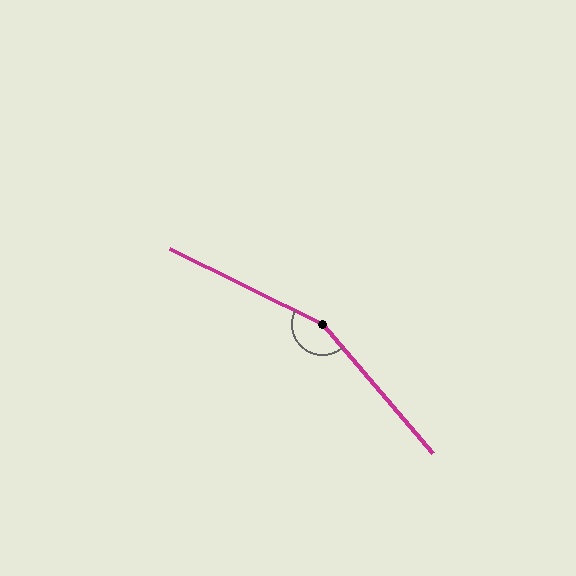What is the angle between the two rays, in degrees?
Approximately 157 degrees.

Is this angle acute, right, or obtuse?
It is obtuse.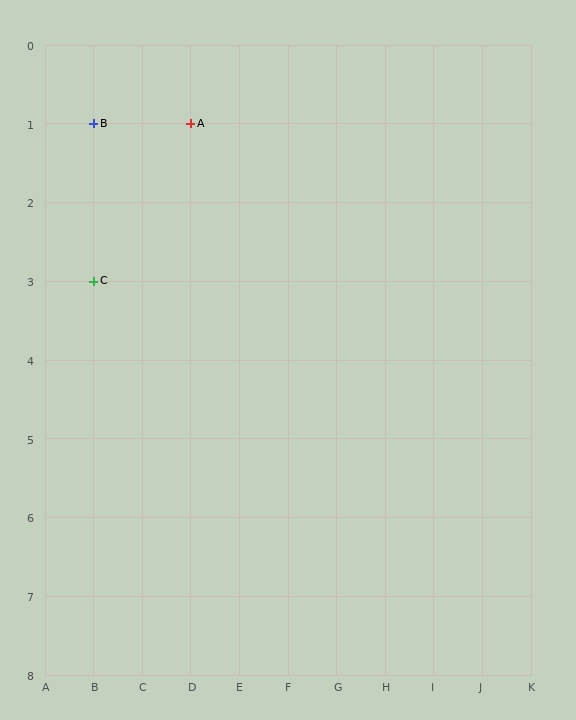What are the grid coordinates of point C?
Point C is at grid coordinates (B, 3).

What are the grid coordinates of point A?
Point A is at grid coordinates (D, 1).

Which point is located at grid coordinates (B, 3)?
Point C is at (B, 3).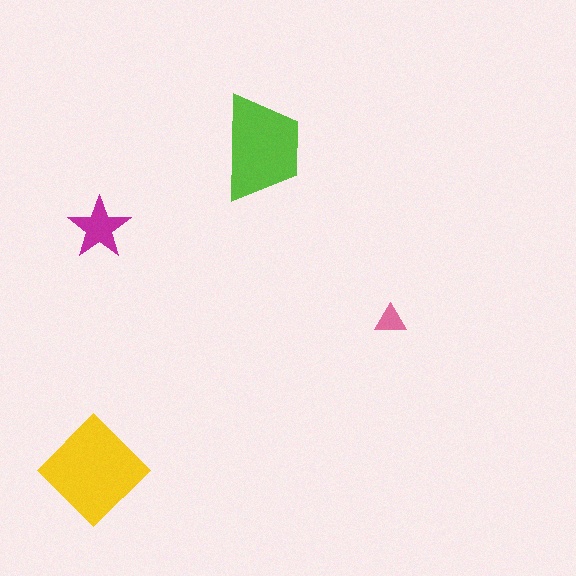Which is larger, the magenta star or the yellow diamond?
The yellow diamond.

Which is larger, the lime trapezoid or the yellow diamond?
The yellow diamond.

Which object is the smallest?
The pink triangle.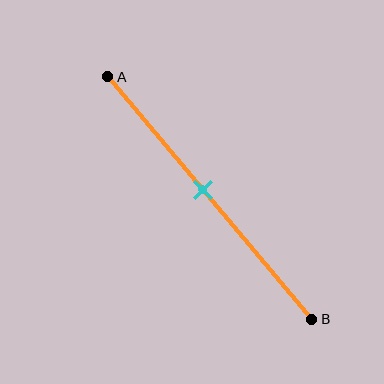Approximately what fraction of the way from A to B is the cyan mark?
The cyan mark is approximately 45% of the way from A to B.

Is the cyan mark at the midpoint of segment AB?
No, the mark is at about 45% from A, not at the 50% midpoint.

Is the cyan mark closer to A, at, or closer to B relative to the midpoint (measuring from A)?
The cyan mark is closer to point A than the midpoint of segment AB.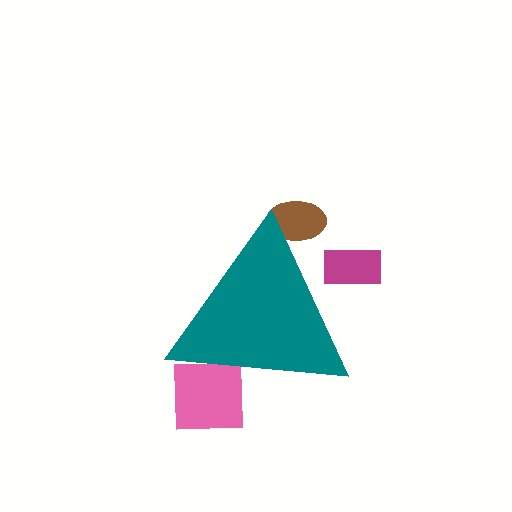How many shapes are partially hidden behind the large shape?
3 shapes are partially hidden.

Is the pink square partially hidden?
Yes, the pink square is partially hidden behind the teal triangle.